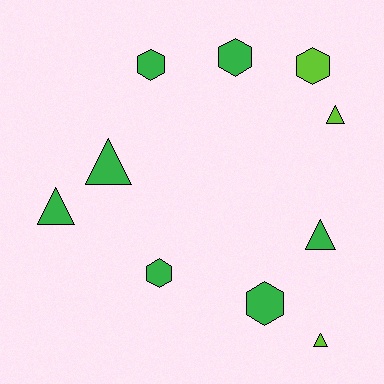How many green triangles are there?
There are 3 green triangles.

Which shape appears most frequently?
Hexagon, with 5 objects.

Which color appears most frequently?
Green, with 7 objects.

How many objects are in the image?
There are 10 objects.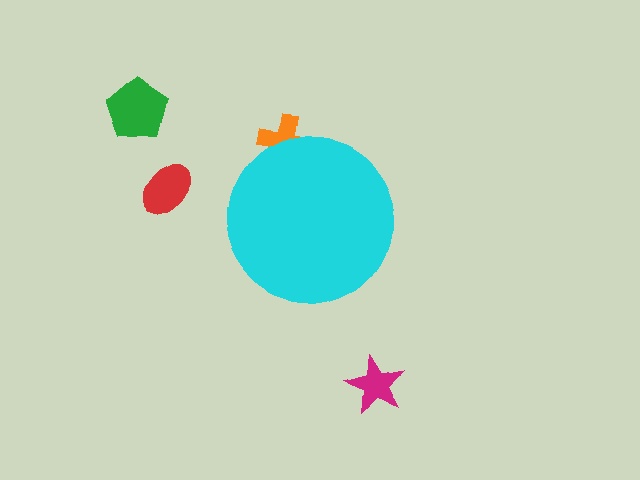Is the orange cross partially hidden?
Yes, the orange cross is partially hidden behind the cyan circle.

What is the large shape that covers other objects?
A cyan circle.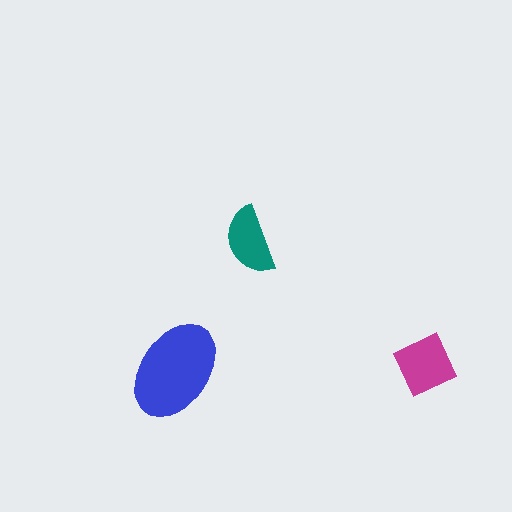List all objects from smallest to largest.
The teal semicircle, the magenta square, the blue ellipse.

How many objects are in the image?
There are 3 objects in the image.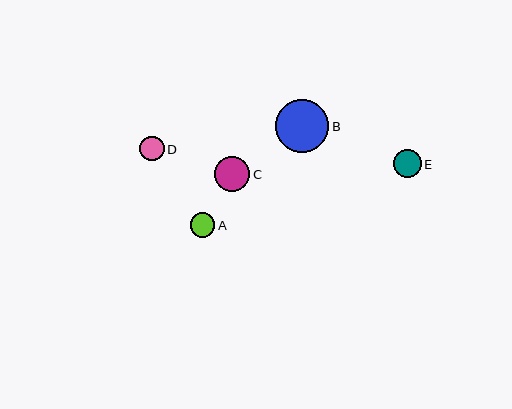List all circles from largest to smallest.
From largest to smallest: B, C, E, A, D.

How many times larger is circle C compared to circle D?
Circle C is approximately 1.4 times the size of circle D.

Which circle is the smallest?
Circle D is the smallest with a size of approximately 24 pixels.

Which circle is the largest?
Circle B is the largest with a size of approximately 53 pixels.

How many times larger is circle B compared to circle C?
Circle B is approximately 1.5 times the size of circle C.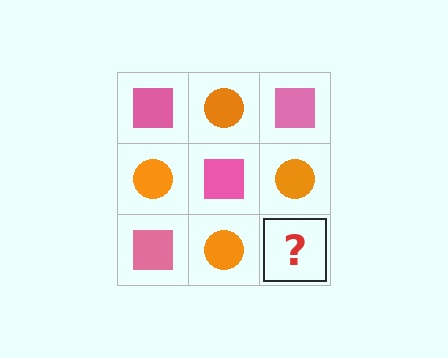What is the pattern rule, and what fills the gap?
The rule is that it alternates pink square and orange circle in a checkerboard pattern. The gap should be filled with a pink square.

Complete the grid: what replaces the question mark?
The question mark should be replaced with a pink square.